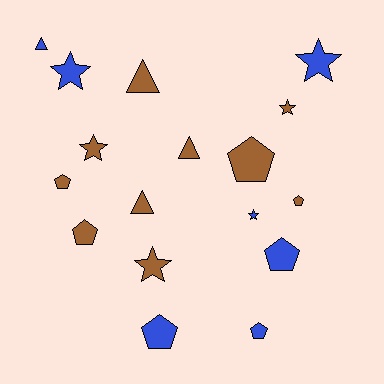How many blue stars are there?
There are 3 blue stars.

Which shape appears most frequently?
Pentagon, with 7 objects.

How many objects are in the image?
There are 17 objects.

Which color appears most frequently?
Brown, with 10 objects.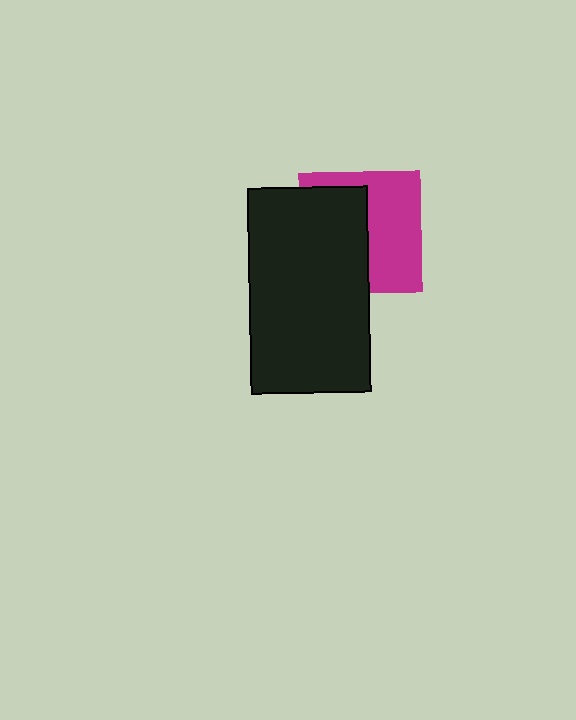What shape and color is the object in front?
The object in front is a black rectangle.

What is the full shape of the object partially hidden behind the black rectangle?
The partially hidden object is a magenta square.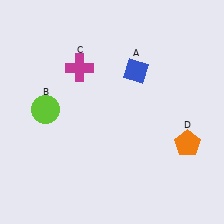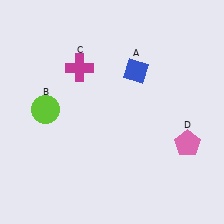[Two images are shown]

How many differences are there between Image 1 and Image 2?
There is 1 difference between the two images.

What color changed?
The pentagon (D) changed from orange in Image 1 to pink in Image 2.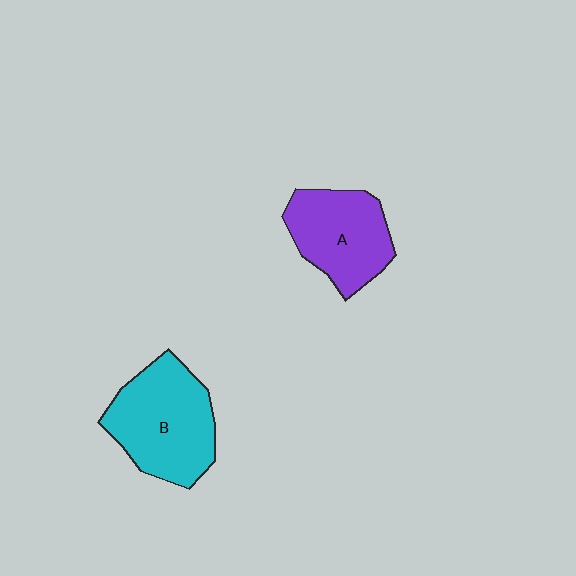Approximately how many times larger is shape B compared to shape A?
Approximately 1.2 times.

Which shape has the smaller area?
Shape A (purple).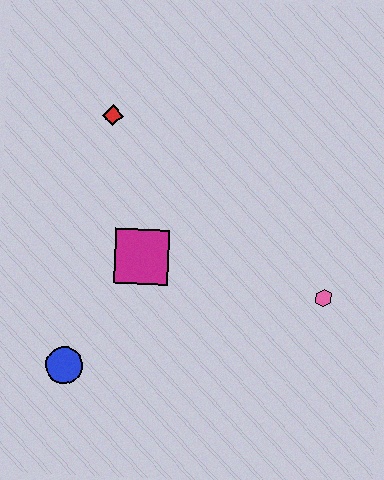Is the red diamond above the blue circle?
Yes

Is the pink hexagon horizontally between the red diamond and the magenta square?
No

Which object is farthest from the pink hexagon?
The red diamond is farthest from the pink hexagon.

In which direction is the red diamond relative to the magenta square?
The red diamond is above the magenta square.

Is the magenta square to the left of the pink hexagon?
Yes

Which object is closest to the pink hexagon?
The magenta square is closest to the pink hexagon.